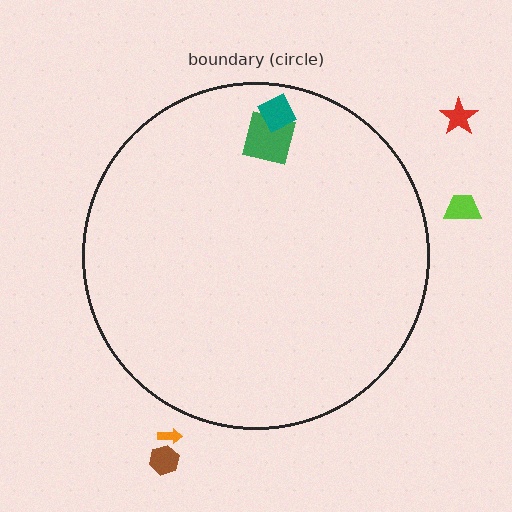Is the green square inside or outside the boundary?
Inside.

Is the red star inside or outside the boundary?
Outside.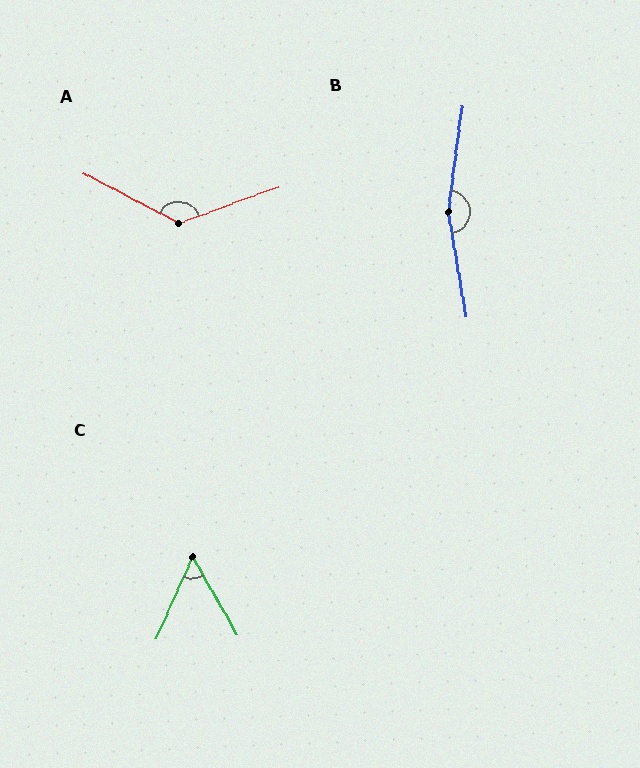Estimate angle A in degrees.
Approximately 132 degrees.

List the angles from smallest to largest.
C (54°), A (132°), B (162°).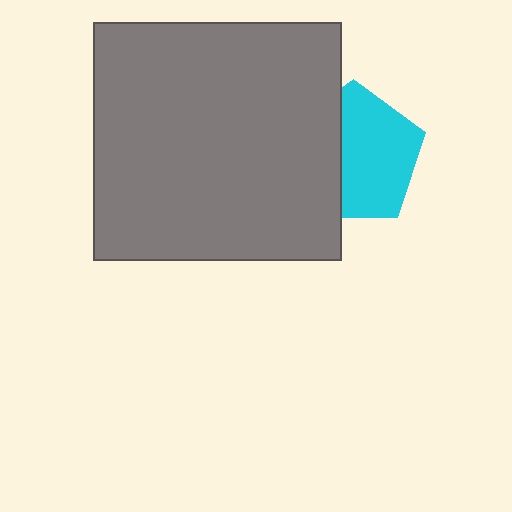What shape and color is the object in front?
The object in front is a gray rectangle.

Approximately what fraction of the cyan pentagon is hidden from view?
Roughly 39% of the cyan pentagon is hidden behind the gray rectangle.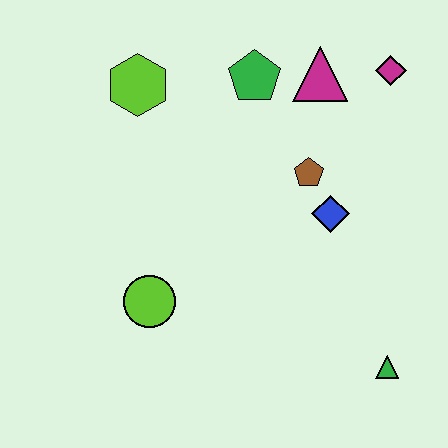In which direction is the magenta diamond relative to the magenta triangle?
The magenta diamond is to the right of the magenta triangle.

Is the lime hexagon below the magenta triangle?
Yes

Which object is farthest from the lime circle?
The magenta diamond is farthest from the lime circle.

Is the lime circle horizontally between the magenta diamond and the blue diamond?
No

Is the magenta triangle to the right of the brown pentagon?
Yes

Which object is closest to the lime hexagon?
The green pentagon is closest to the lime hexagon.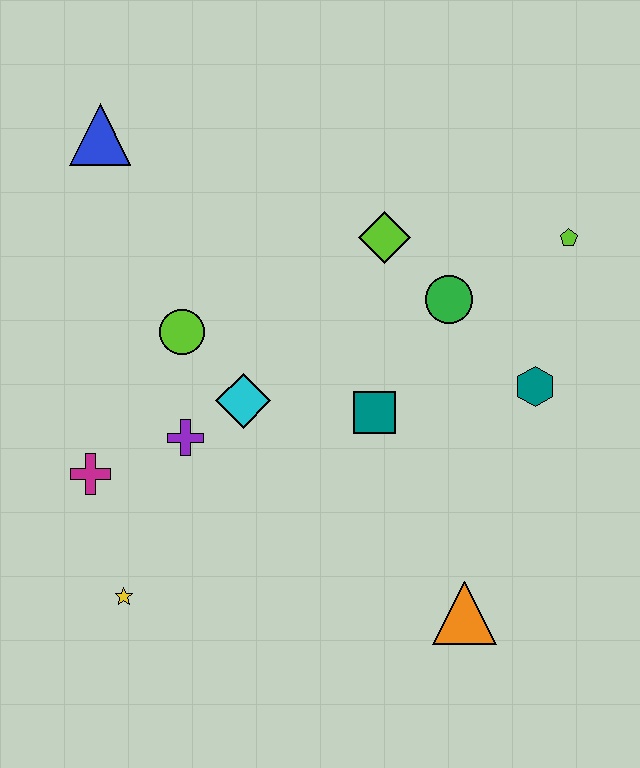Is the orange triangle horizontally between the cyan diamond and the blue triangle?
No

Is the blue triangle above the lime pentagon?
Yes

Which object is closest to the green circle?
The lime diamond is closest to the green circle.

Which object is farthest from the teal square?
The blue triangle is farthest from the teal square.